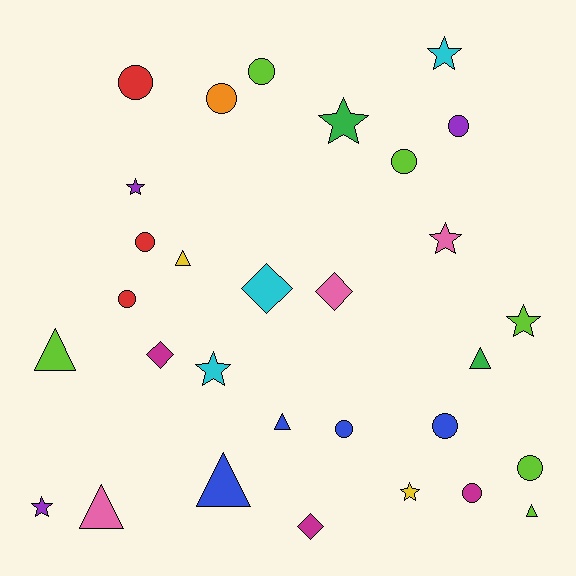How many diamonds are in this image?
There are 4 diamonds.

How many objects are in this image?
There are 30 objects.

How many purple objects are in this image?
There are 3 purple objects.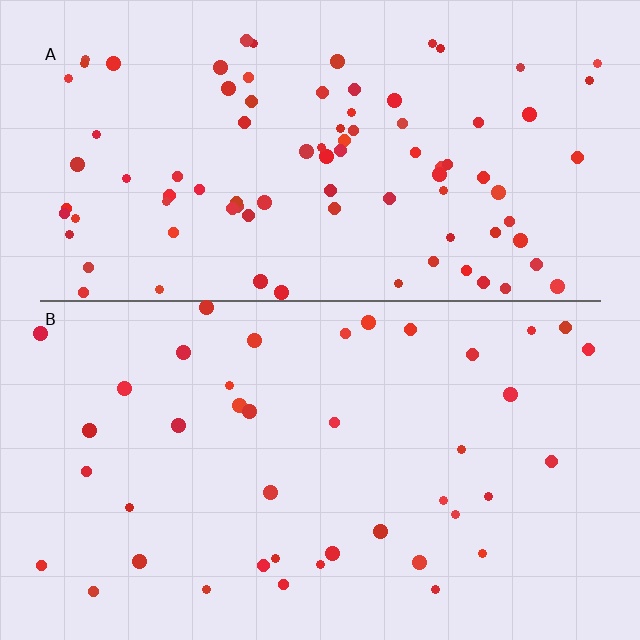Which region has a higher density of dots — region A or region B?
A (the top).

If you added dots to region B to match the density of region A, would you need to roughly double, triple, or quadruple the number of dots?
Approximately double.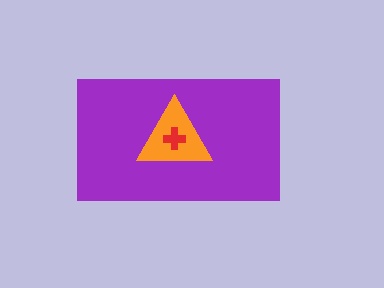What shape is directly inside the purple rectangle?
The orange triangle.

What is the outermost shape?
The purple rectangle.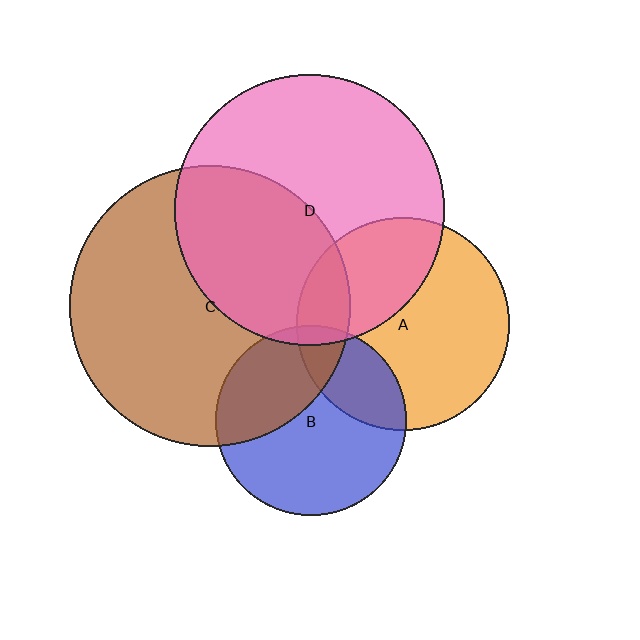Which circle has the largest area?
Circle C (brown).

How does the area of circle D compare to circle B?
Approximately 2.0 times.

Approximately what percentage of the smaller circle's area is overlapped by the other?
Approximately 40%.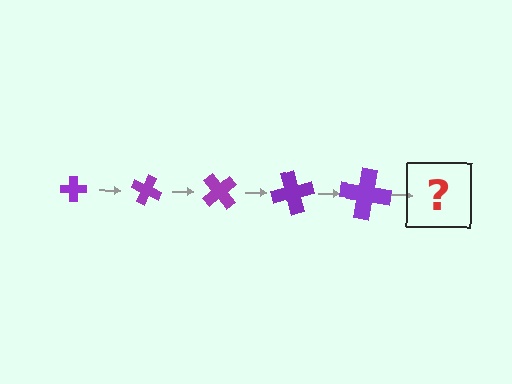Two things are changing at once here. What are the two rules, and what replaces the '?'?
The two rules are that the cross grows larger each step and it rotates 25 degrees each step. The '?' should be a cross, larger than the previous one and rotated 125 degrees from the start.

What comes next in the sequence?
The next element should be a cross, larger than the previous one and rotated 125 degrees from the start.